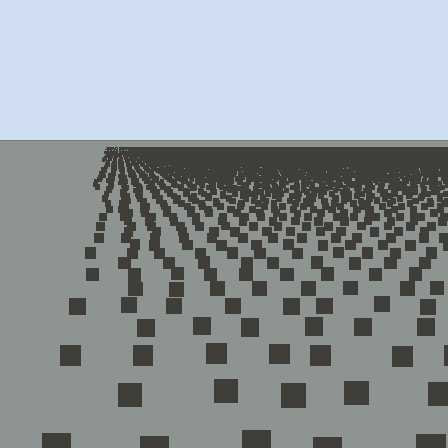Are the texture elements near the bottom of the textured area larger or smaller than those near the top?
Larger. Near the bottom, elements are closer to the viewer and appear at a bigger on-screen size.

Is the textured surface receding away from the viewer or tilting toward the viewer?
The surface is receding away from the viewer. Texture elements get smaller and denser toward the top.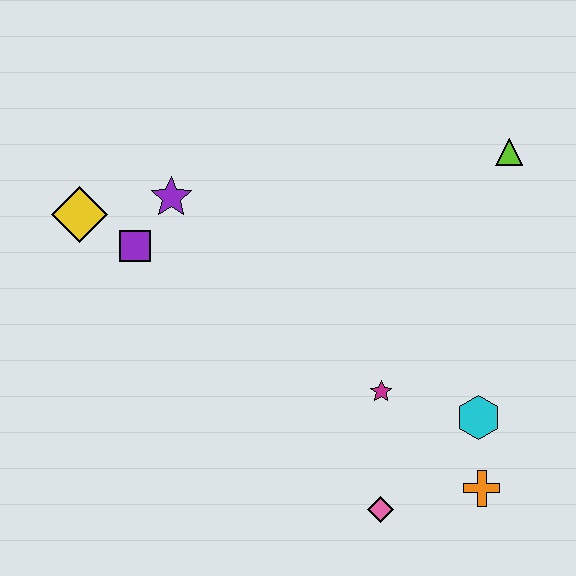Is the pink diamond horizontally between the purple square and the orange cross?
Yes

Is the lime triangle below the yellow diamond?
No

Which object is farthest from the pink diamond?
The yellow diamond is farthest from the pink diamond.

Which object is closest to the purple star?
The purple square is closest to the purple star.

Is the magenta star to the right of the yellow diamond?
Yes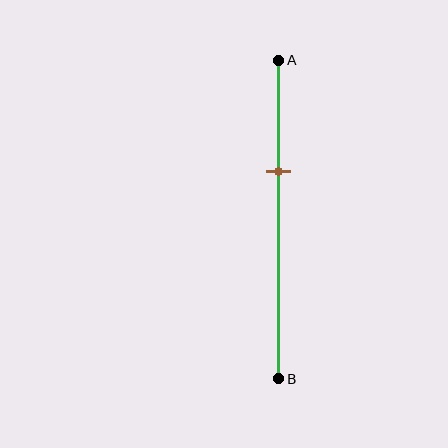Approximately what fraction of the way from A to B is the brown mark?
The brown mark is approximately 35% of the way from A to B.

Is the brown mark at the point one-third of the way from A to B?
Yes, the mark is approximately at the one-third point.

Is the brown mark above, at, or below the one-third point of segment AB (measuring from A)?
The brown mark is approximately at the one-third point of segment AB.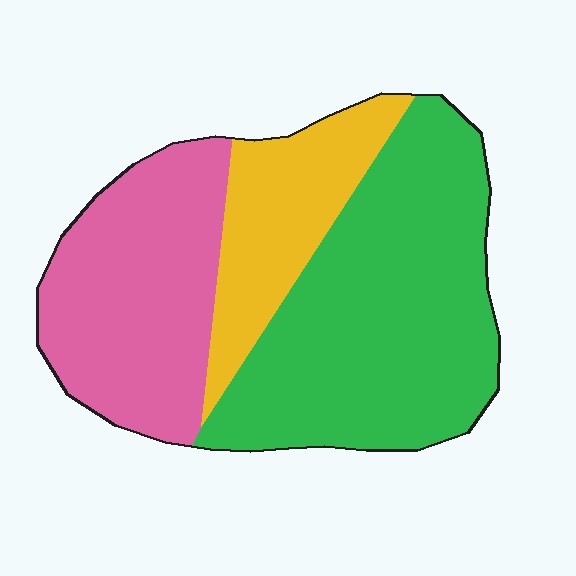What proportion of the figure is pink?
Pink takes up about one third (1/3) of the figure.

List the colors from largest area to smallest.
From largest to smallest: green, pink, yellow.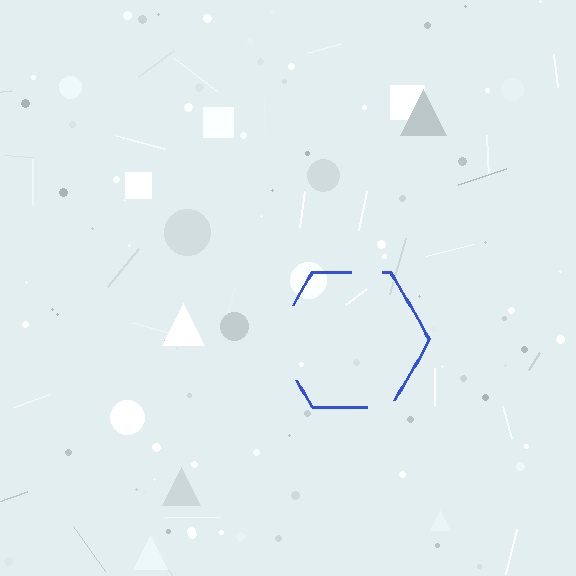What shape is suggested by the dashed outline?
The dashed outline suggests a hexagon.